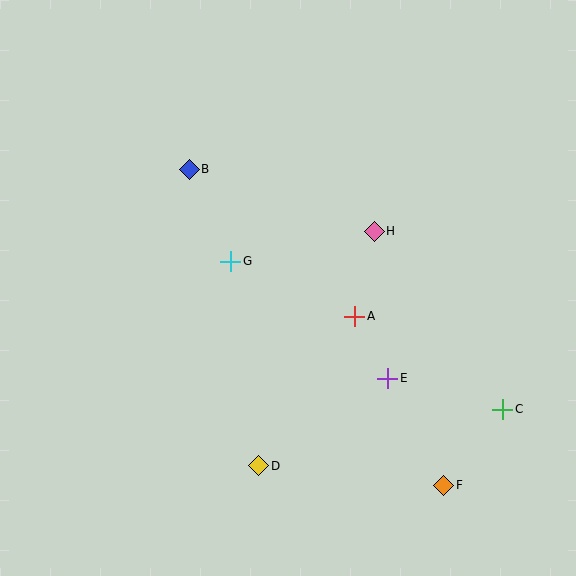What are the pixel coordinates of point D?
Point D is at (259, 466).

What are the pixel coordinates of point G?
Point G is at (231, 261).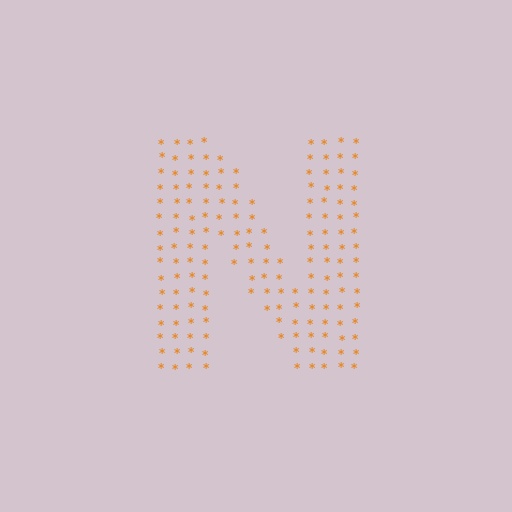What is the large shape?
The large shape is the letter N.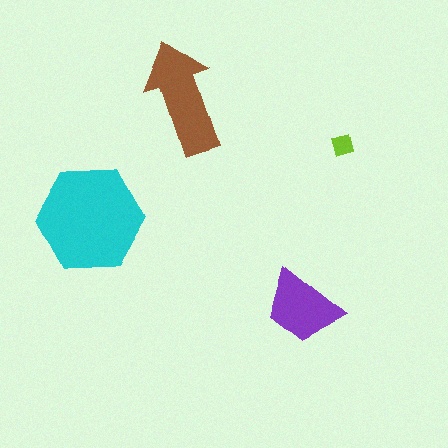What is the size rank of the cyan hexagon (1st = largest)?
1st.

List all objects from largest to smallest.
The cyan hexagon, the brown arrow, the purple trapezoid, the lime square.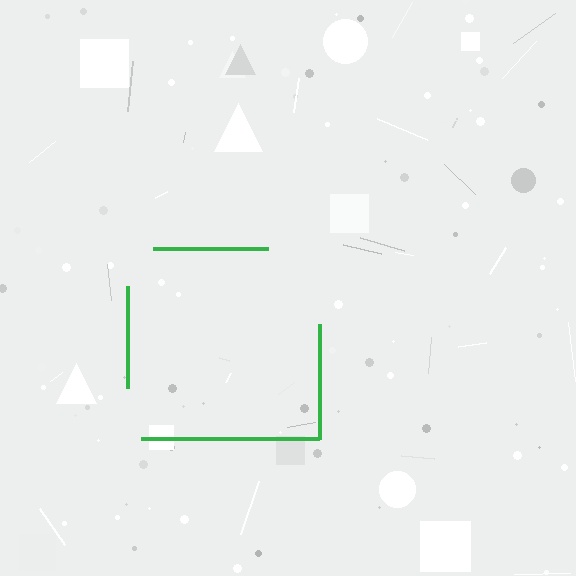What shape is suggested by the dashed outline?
The dashed outline suggests a square.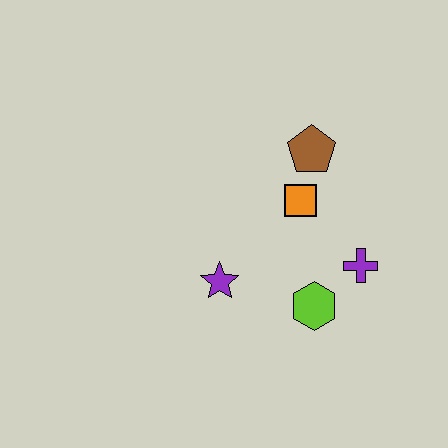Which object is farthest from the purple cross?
The purple star is farthest from the purple cross.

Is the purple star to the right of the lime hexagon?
No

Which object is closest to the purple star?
The lime hexagon is closest to the purple star.